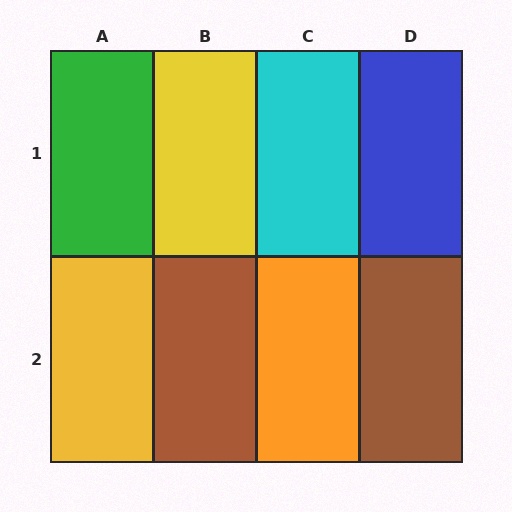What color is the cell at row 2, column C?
Orange.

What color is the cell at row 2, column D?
Brown.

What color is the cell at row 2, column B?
Brown.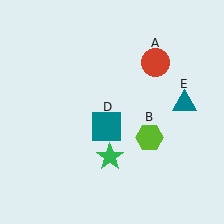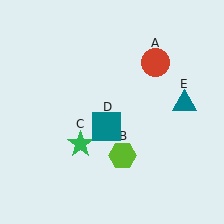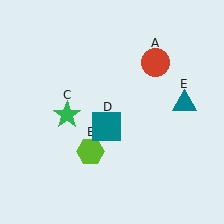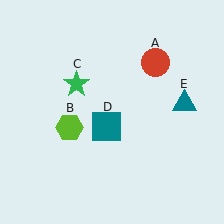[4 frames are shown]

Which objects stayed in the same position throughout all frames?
Red circle (object A) and teal square (object D) and teal triangle (object E) remained stationary.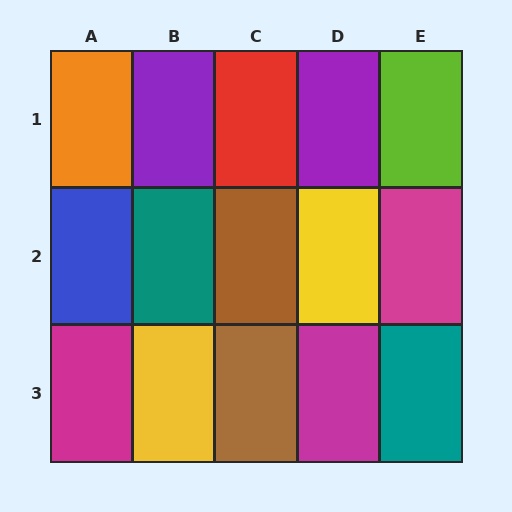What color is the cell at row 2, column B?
Teal.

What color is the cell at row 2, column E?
Magenta.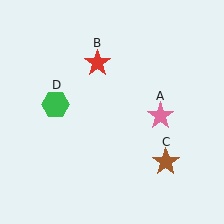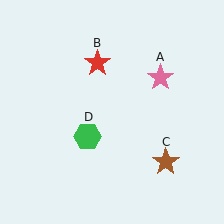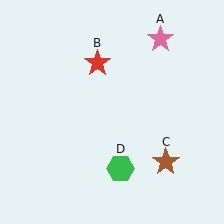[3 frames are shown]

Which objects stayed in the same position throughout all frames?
Red star (object B) and brown star (object C) remained stationary.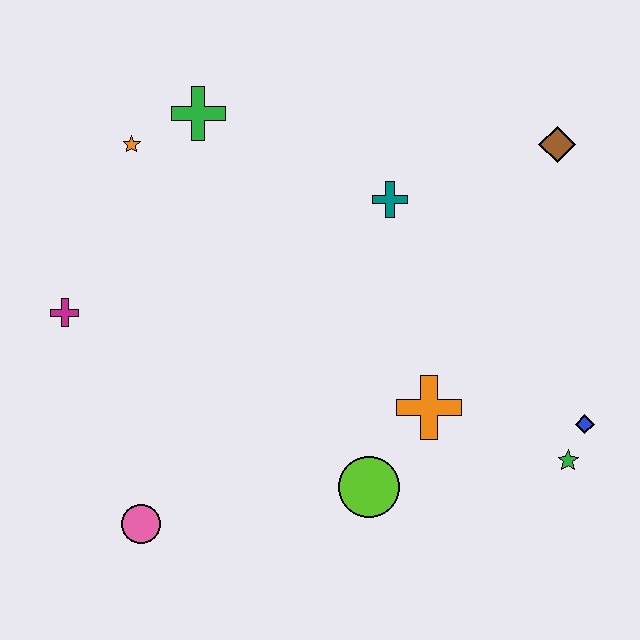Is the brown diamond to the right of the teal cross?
Yes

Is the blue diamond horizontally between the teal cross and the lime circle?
No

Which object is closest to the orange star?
The green cross is closest to the orange star.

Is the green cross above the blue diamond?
Yes